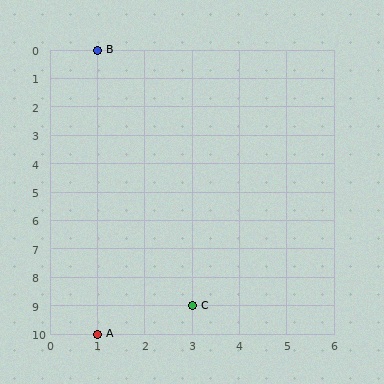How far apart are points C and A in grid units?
Points C and A are 2 columns and 1 row apart (about 2.2 grid units diagonally).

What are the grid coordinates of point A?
Point A is at grid coordinates (1, 10).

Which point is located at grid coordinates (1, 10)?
Point A is at (1, 10).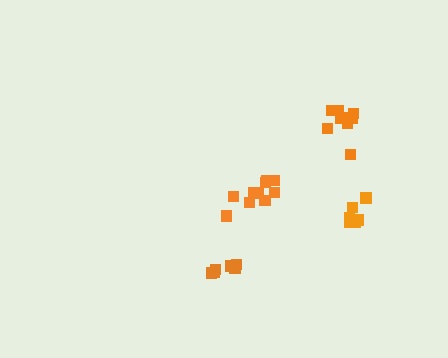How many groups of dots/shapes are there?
There are 4 groups.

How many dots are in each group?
Group 1: 11 dots, Group 2: 6 dots, Group 3: 6 dots, Group 4: 9 dots (32 total).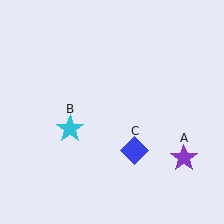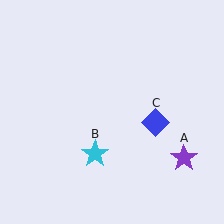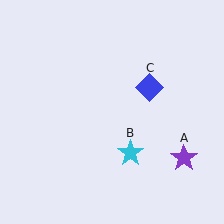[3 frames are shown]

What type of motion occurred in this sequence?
The cyan star (object B), blue diamond (object C) rotated counterclockwise around the center of the scene.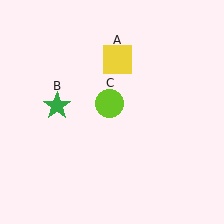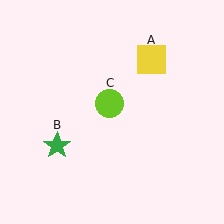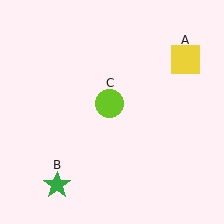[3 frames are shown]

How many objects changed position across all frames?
2 objects changed position: yellow square (object A), green star (object B).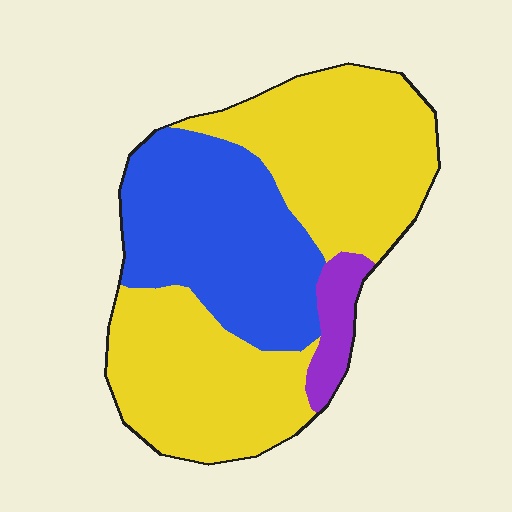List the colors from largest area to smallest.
From largest to smallest: yellow, blue, purple.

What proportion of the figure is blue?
Blue takes up between a third and a half of the figure.